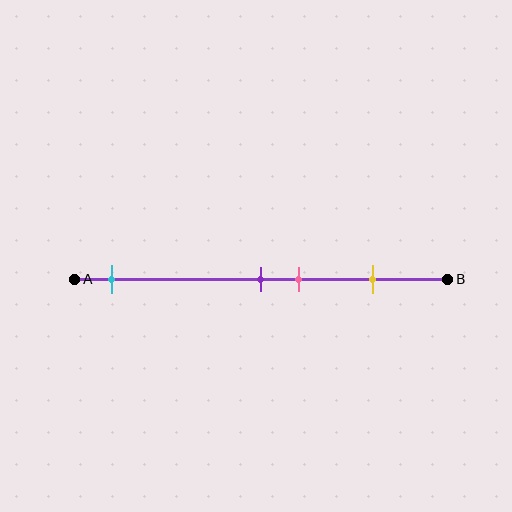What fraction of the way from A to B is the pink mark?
The pink mark is approximately 60% (0.6) of the way from A to B.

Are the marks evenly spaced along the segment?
No, the marks are not evenly spaced.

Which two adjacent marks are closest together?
The purple and pink marks are the closest adjacent pair.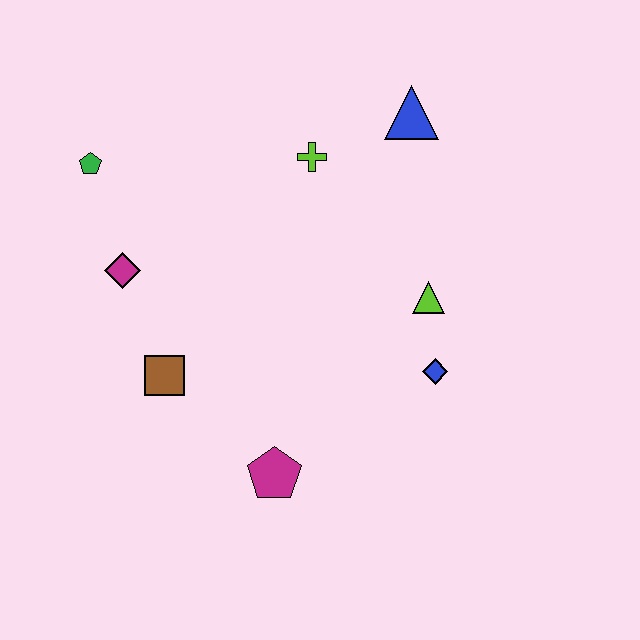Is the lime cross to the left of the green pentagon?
No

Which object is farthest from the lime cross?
The magenta pentagon is farthest from the lime cross.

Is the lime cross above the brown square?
Yes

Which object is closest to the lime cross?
The blue triangle is closest to the lime cross.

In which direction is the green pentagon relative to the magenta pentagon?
The green pentagon is above the magenta pentagon.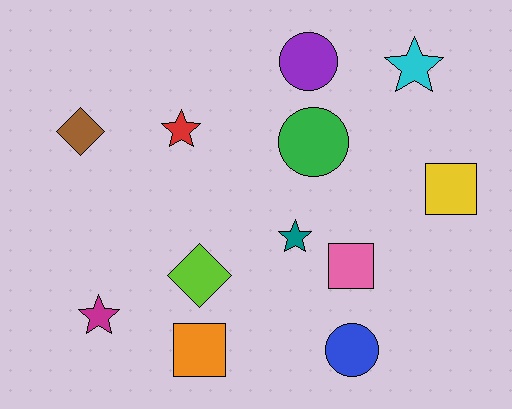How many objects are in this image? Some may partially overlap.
There are 12 objects.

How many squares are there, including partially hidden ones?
There are 3 squares.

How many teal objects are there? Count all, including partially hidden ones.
There is 1 teal object.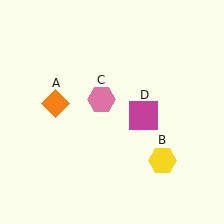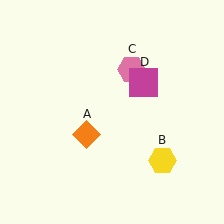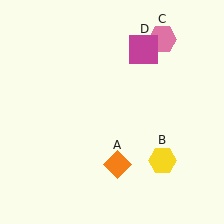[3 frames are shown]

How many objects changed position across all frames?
3 objects changed position: orange diamond (object A), pink hexagon (object C), magenta square (object D).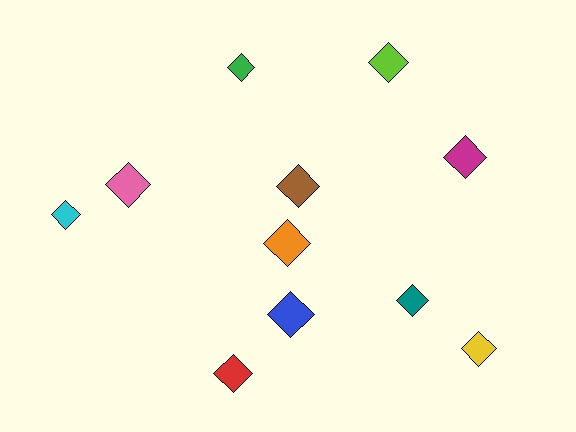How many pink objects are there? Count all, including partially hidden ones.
There is 1 pink object.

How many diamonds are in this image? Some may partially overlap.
There are 11 diamonds.